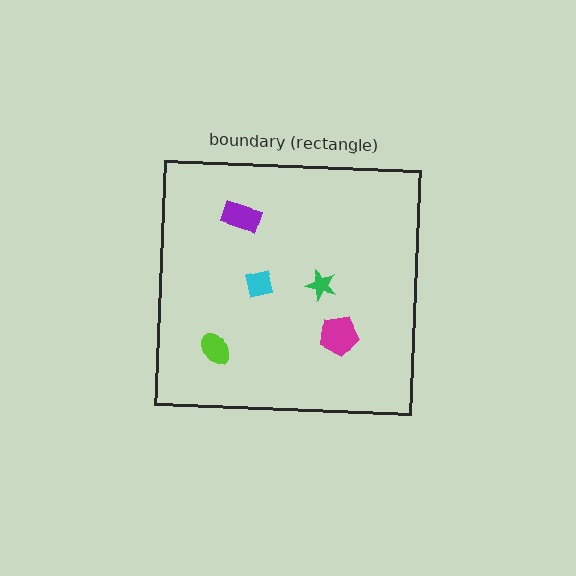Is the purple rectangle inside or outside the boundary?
Inside.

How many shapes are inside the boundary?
5 inside, 0 outside.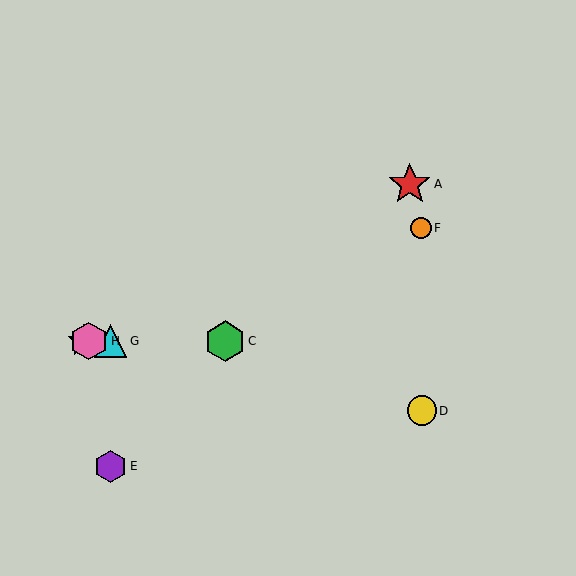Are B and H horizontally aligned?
Yes, both are at y≈341.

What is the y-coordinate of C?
Object C is at y≈341.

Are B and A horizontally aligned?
No, B is at y≈341 and A is at y≈184.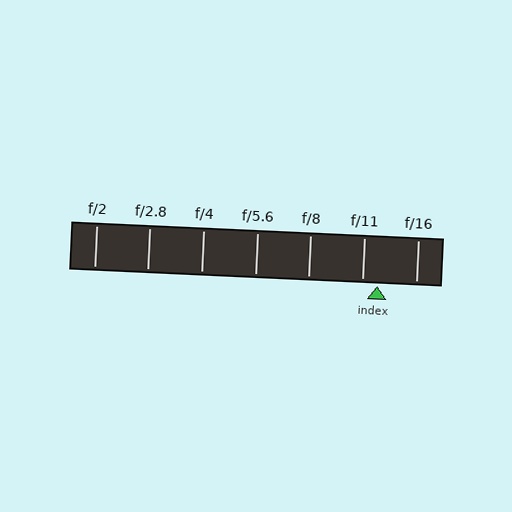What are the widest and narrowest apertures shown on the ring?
The widest aperture shown is f/2 and the narrowest is f/16.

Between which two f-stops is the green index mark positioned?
The index mark is between f/11 and f/16.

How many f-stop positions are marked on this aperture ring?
There are 7 f-stop positions marked.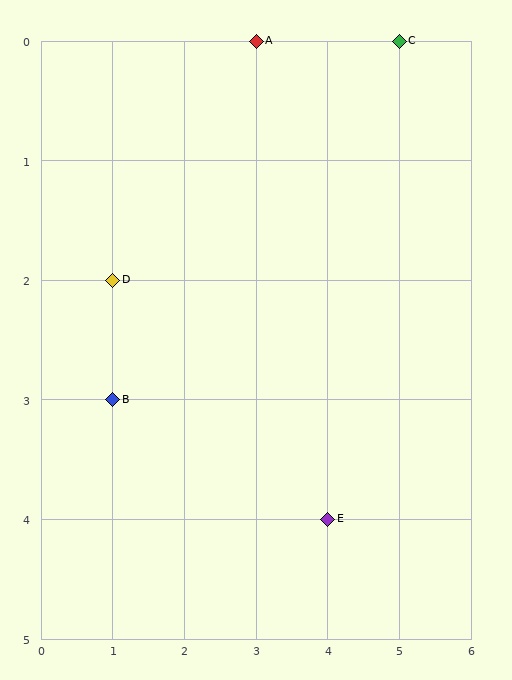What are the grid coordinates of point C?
Point C is at grid coordinates (5, 0).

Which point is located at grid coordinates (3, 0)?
Point A is at (3, 0).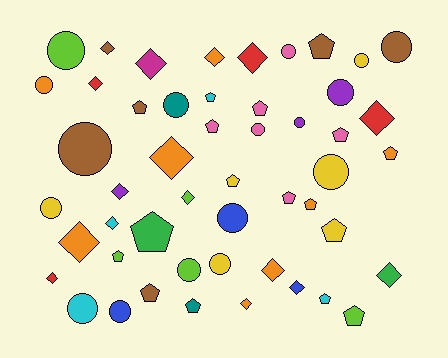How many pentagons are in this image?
There are 17 pentagons.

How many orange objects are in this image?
There are 8 orange objects.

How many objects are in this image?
There are 50 objects.